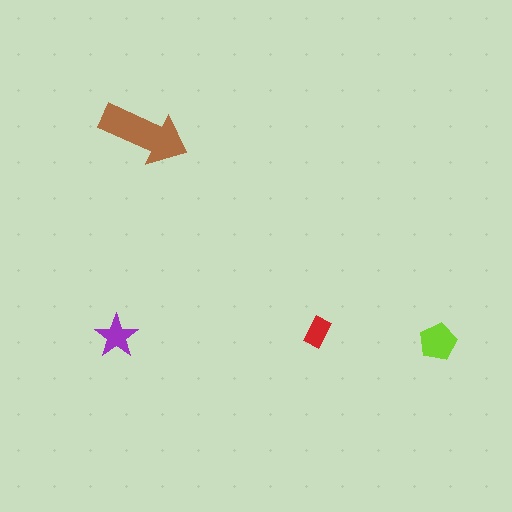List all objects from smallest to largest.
The red rectangle, the purple star, the lime pentagon, the brown arrow.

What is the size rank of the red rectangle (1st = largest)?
4th.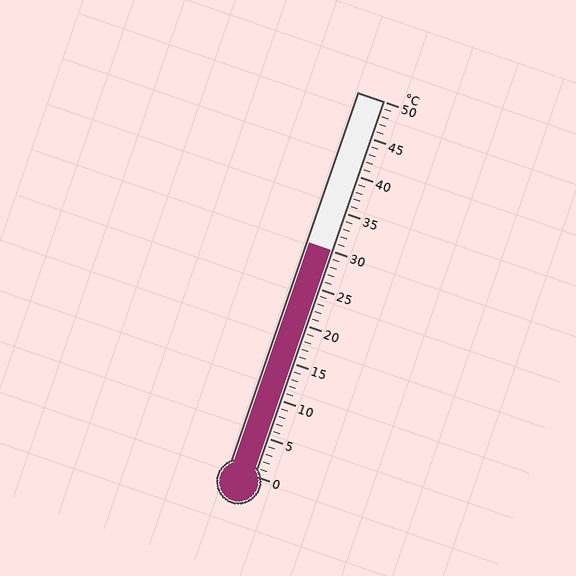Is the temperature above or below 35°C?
The temperature is below 35°C.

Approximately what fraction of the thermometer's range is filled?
The thermometer is filled to approximately 60% of its range.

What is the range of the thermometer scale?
The thermometer scale ranges from 0°C to 50°C.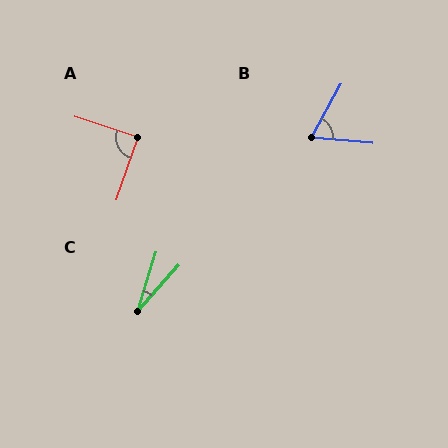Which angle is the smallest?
C, at approximately 25 degrees.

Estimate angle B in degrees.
Approximately 66 degrees.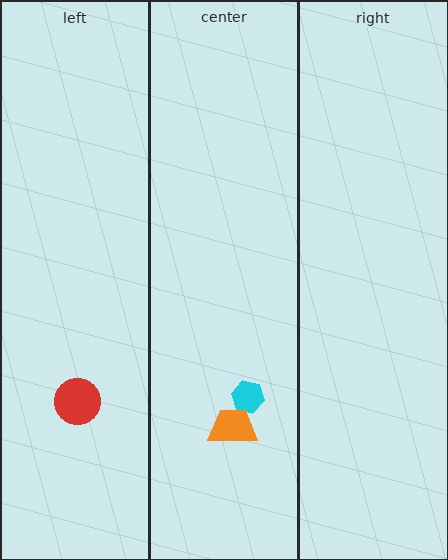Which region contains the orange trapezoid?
The center region.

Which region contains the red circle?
The left region.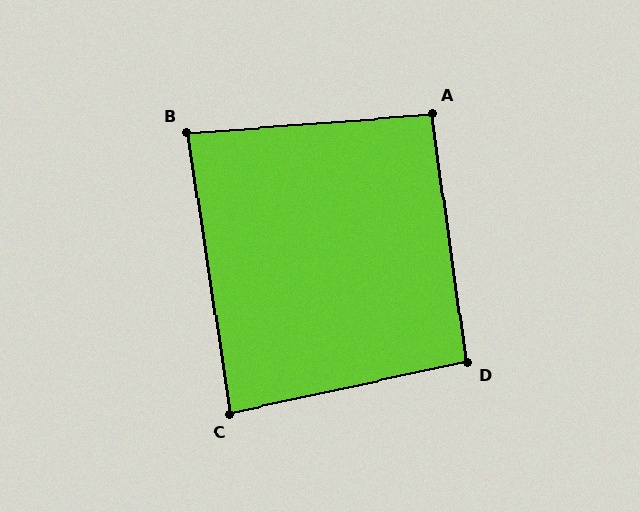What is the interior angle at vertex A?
Approximately 93 degrees (approximately right).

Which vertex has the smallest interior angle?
B, at approximately 86 degrees.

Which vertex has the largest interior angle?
D, at approximately 94 degrees.